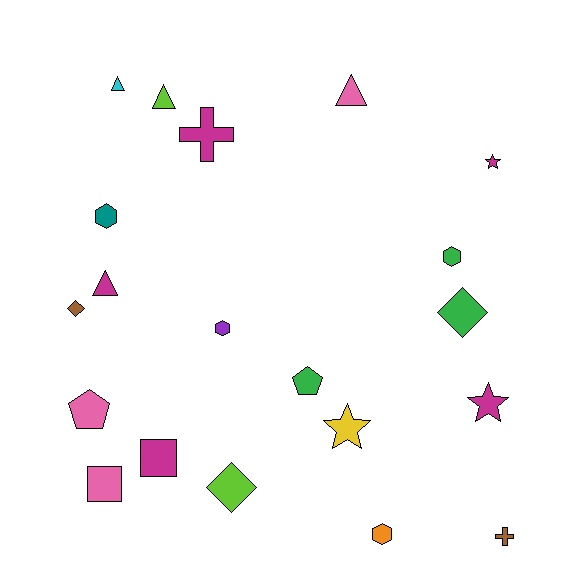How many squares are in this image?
There are 2 squares.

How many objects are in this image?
There are 20 objects.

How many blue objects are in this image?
There are no blue objects.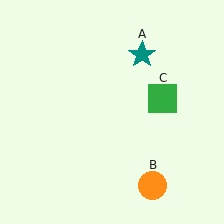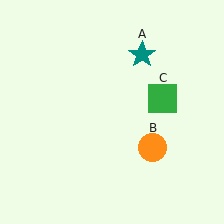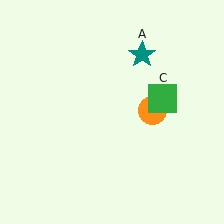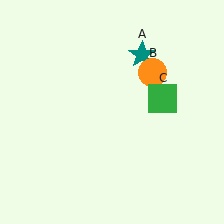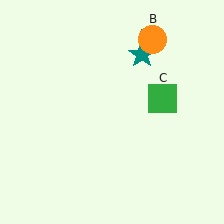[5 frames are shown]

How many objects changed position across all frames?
1 object changed position: orange circle (object B).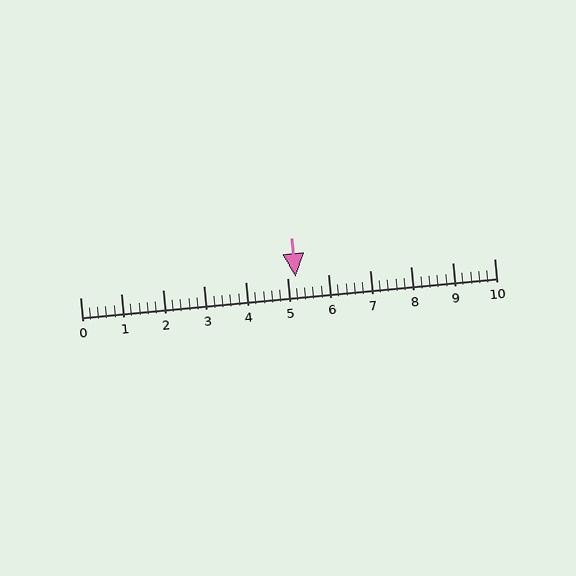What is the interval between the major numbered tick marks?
The major tick marks are spaced 1 units apart.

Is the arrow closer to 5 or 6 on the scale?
The arrow is closer to 5.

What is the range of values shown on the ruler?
The ruler shows values from 0 to 10.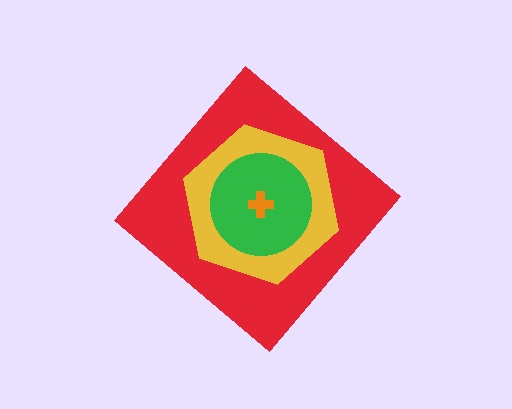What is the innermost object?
The orange cross.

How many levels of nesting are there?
4.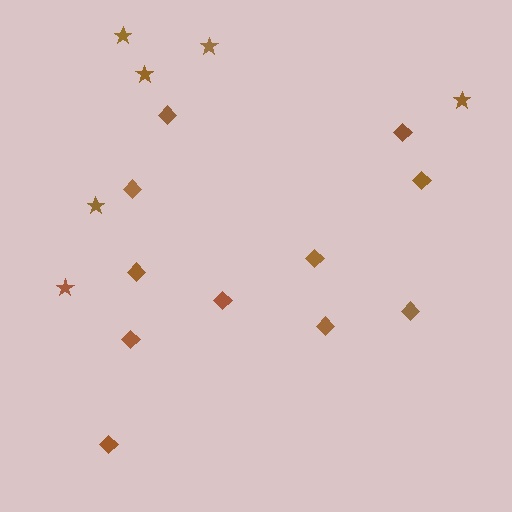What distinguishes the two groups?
There are 2 groups: one group of stars (6) and one group of diamonds (11).